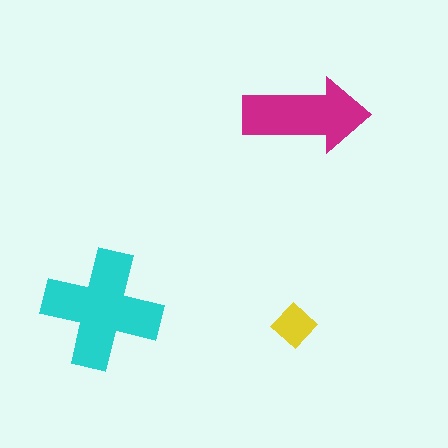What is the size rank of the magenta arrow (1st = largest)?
2nd.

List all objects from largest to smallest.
The cyan cross, the magenta arrow, the yellow diamond.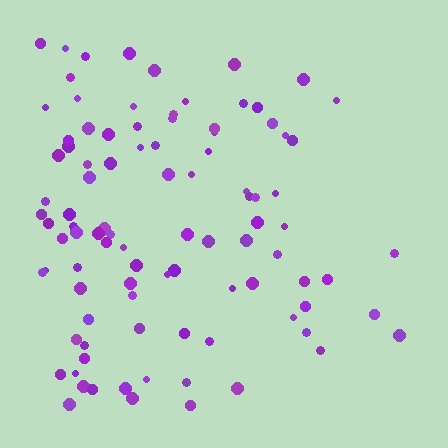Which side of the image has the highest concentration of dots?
The left.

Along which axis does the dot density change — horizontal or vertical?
Horizontal.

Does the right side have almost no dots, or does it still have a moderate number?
Still a moderate number, just noticeably fewer than the left.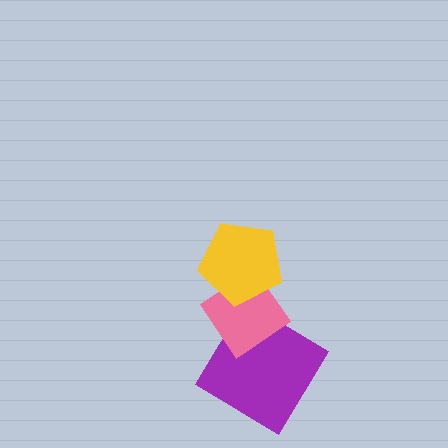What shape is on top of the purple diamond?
The pink diamond is on top of the purple diamond.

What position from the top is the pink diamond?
The pink diamond is 2nd from the top.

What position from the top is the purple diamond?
The purple diamond is 3rd from the top.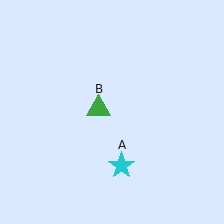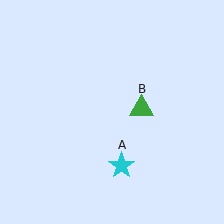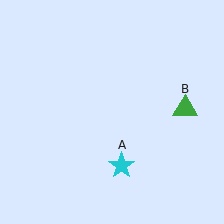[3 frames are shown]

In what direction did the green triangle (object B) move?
The green triangle (object B) moved right.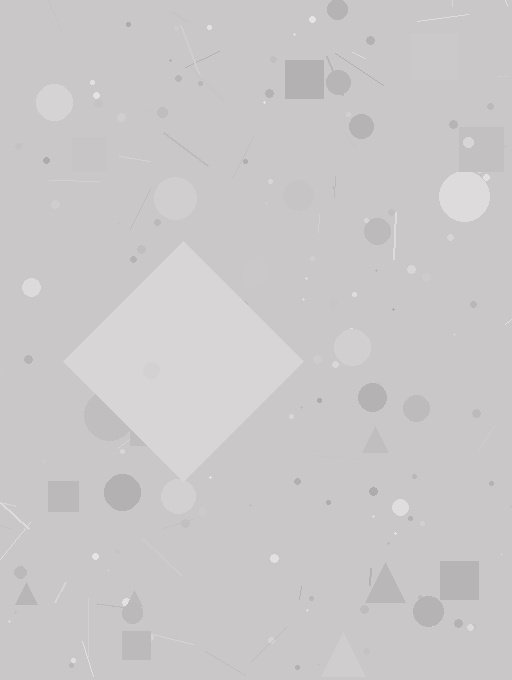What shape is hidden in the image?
A diamond is hidden in the image.